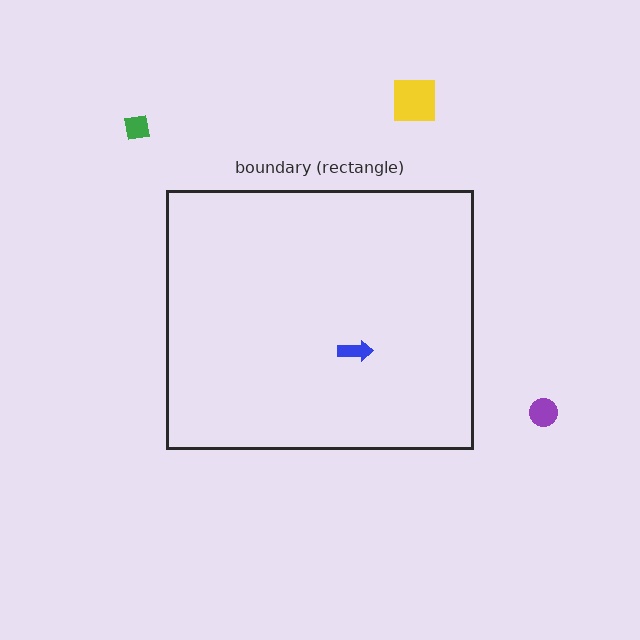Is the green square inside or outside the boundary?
Outside.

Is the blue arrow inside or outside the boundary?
Inside.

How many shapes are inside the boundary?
1 inside, 3 outside.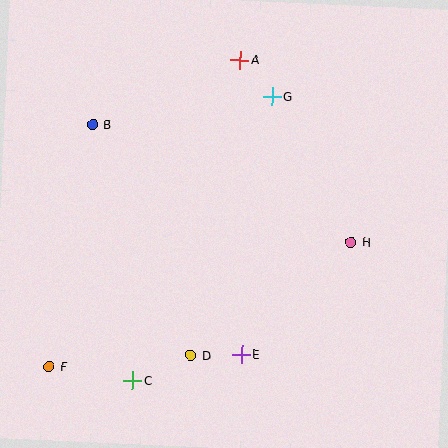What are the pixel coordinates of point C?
Point C is at (133, 381).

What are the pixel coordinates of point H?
Point H is at (351, 242).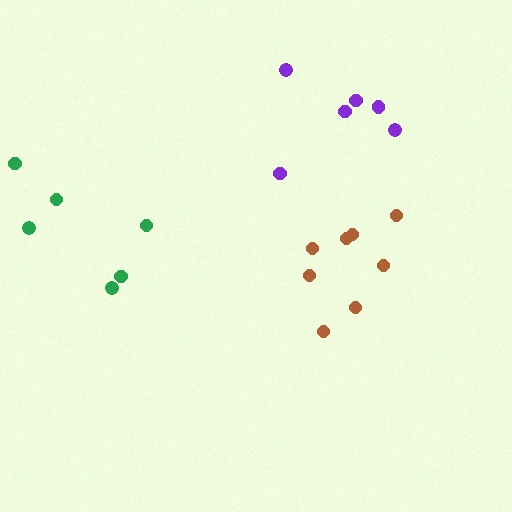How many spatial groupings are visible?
There are 3 spatial groupings.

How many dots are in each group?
Group 1: 8 dots, Group 2: 6 dots, Group 3: 6 dots (20 total).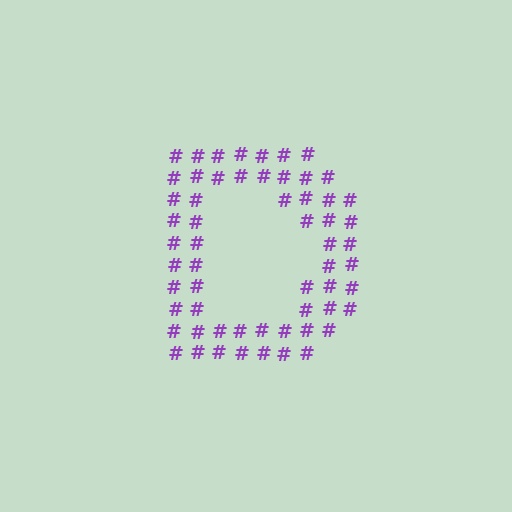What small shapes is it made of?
It is made of small hash symbols.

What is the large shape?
The large shape is the letter D.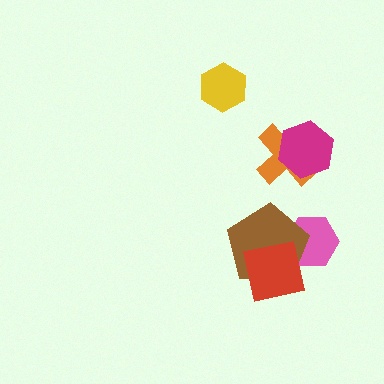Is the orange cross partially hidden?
Yes, it is partially covered by another shape.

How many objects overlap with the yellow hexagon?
0 objects overlap with the yellow hexagon.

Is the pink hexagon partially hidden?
Yes, it is partially covered by another shape.